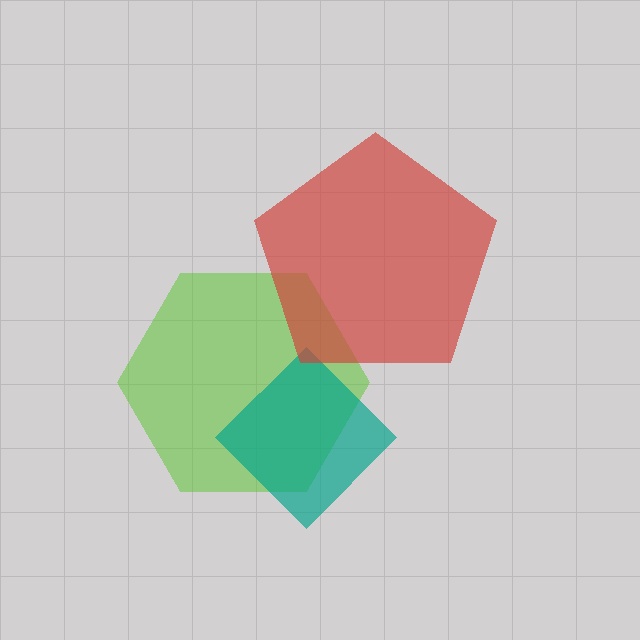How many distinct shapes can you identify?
There are 3 distinct shapes: a lime hexagon, a teal diamond, a red pentagon.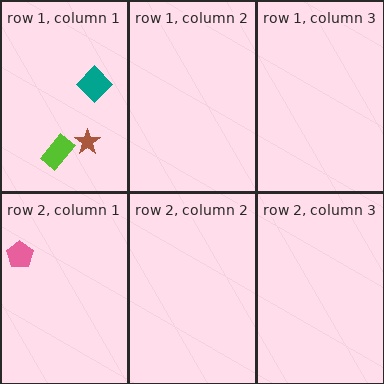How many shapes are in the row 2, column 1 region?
1.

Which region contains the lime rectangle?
The row 1, column 1 region.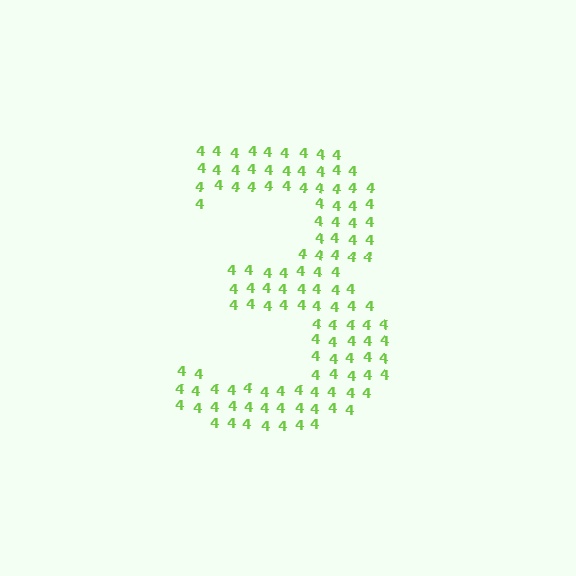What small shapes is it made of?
It is made of small digit 4's.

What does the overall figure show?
The overall figure shows the digit 3.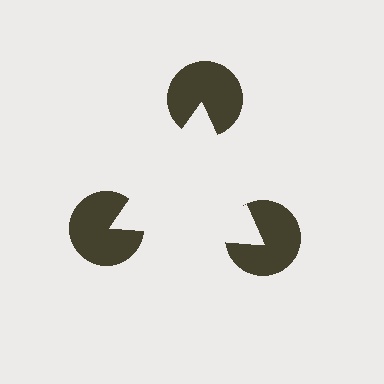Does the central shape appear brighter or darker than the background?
It typically appears slightly brighter than the background, even though no actual brightness change is drawn.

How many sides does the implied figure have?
3 sides.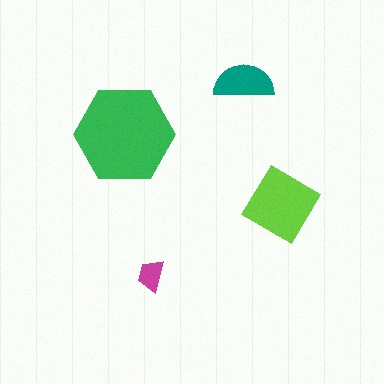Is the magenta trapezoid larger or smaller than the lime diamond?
Smaller.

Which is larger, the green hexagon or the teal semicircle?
The green hexagon.